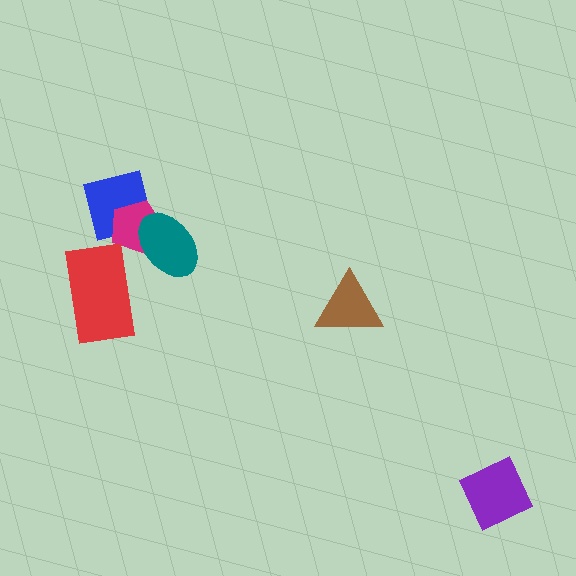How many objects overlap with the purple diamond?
0 objects overlap with the purple diamond.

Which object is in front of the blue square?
The magenta pentagon is in front of the blue square.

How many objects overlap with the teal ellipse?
1 object overlaps with the teal ellipse.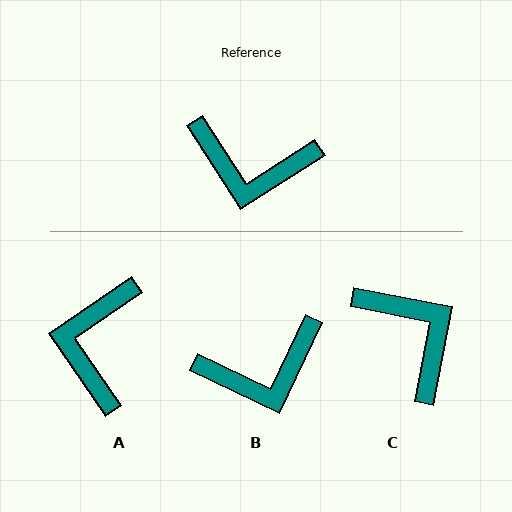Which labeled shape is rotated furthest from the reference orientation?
C, about 136 degrees away.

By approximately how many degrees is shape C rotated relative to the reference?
Approximately 136 degrees counter-clockwise.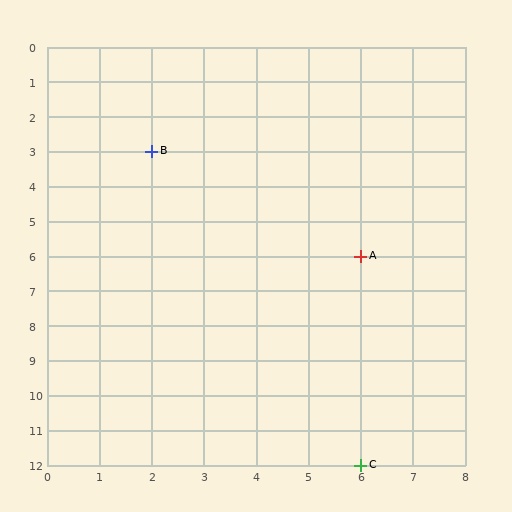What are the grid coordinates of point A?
Point A is at grid coordinates (6, 6).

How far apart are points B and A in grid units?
Points B and A are 4 columns and 3 rows apart (about 5.0 grid units diagonally).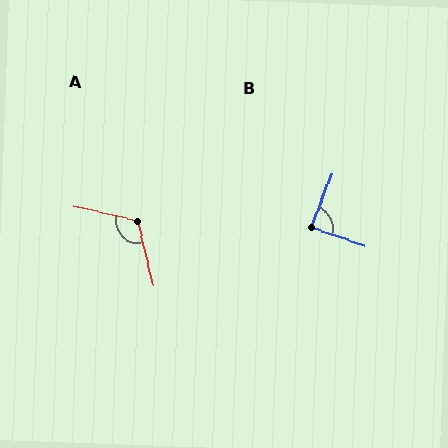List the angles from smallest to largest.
B (87°), A (116°).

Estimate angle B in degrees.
Approximately 87 degrees.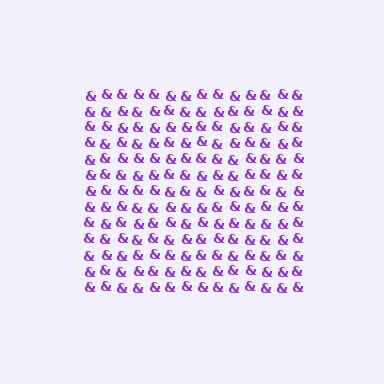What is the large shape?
The large shape is a square.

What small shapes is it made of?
It is made of small ampersands.